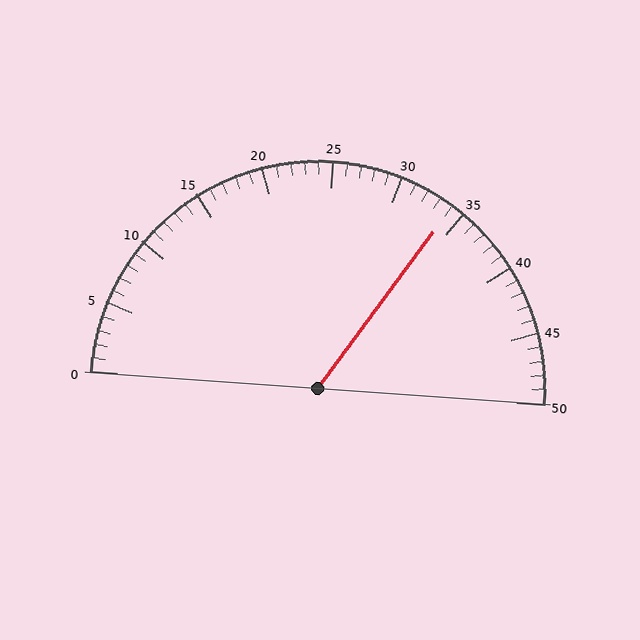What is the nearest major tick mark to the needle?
The nearest major tick mark is 35.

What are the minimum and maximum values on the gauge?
The gauge ranges from 0 to 50.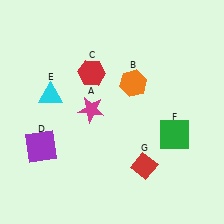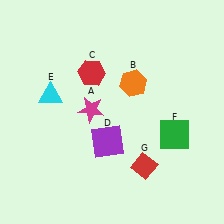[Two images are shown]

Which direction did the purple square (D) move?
The purple square (D) moved right.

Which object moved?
The purple square (D) moved right.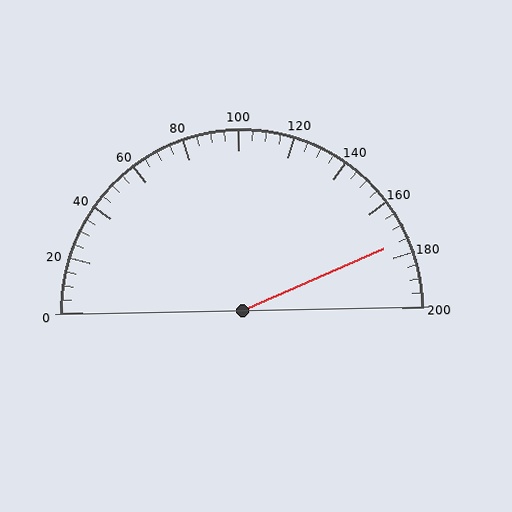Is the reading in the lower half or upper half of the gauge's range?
The reading is in the upper half of the range (0 to 200).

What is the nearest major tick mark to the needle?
The nearest major tick mark is 180.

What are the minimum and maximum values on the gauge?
The gauge ranges from 0 to 200.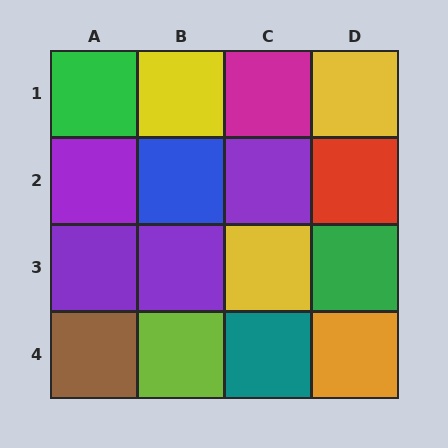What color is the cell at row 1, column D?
Yellow.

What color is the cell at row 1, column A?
Green.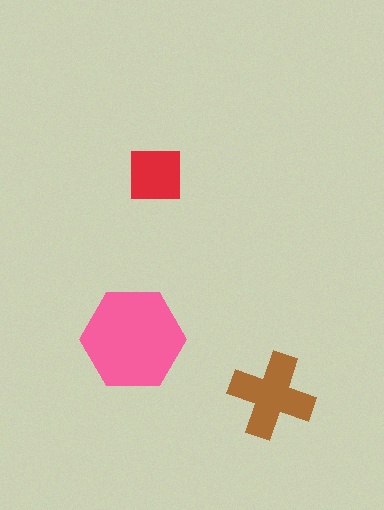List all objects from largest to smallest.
The pink hexagon, the brown cross, the red square.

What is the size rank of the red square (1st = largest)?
3rd.